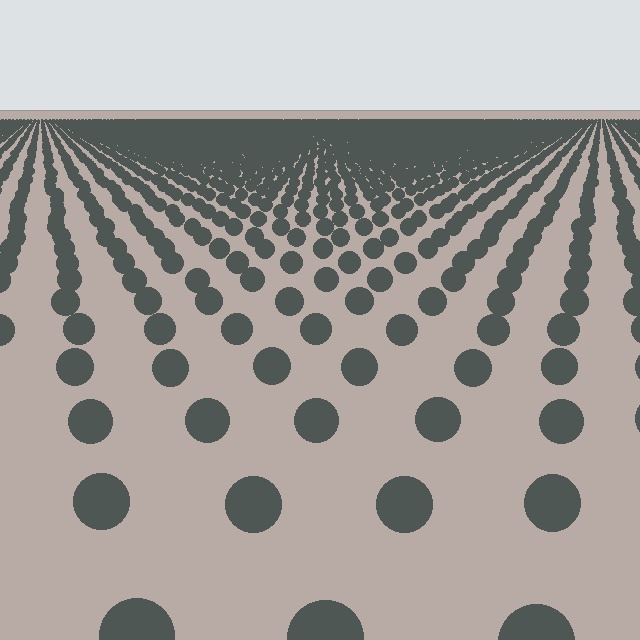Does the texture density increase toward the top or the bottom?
Density increases toward the top.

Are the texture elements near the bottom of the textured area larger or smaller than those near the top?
Larger. Near the bottom, elements are closer to the viewer and appear at a bigger on-screen size.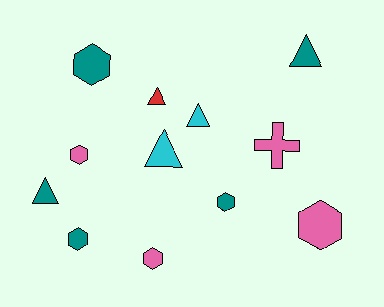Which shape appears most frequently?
Hexagon, with 6 objects.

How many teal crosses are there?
There are no teal crosses.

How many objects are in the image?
There are 12 objects.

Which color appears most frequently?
Teal, with 5 objects.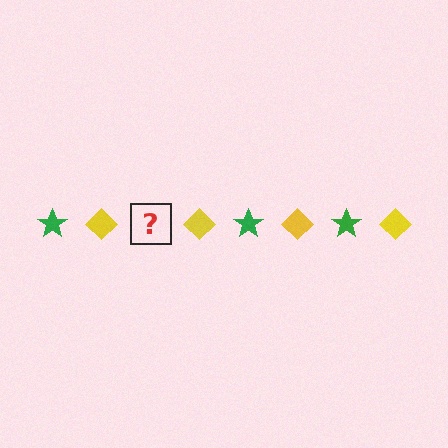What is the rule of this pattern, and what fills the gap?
The rule is that the pattern alternates between green star and yellow diamond. The gap should be filled with a green star.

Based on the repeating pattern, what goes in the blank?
The blank should be a green star.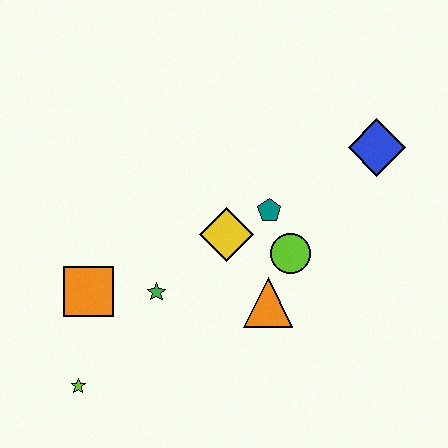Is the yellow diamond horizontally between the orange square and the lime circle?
Yes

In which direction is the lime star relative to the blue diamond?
The lime star is to the left of the blue diamond.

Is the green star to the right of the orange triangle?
No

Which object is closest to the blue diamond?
The teal pentagon is closest to the blue diamond.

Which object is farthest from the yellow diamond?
The lime star is farthest from the yellow diamond.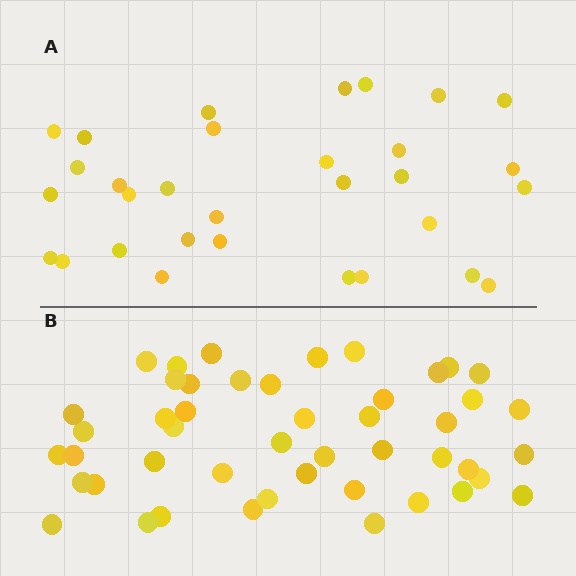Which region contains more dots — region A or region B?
Region B (the bottom region) has more dots.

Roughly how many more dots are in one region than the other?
Region B has approximately 15 more dots than region A.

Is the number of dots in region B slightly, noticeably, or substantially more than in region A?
Region B has substantially more. The ratio is roughly 1.5 to 1.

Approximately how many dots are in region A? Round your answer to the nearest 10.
About 30 dots. (The exact count is 31, which rounds to 30.)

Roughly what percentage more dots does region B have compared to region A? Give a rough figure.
About 50% more.